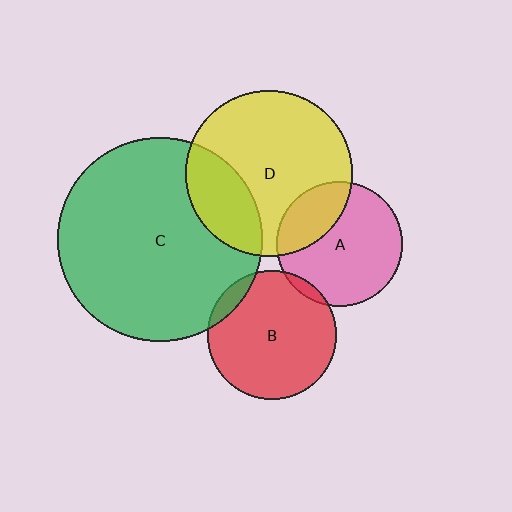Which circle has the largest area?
Circle C (green).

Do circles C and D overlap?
Yes.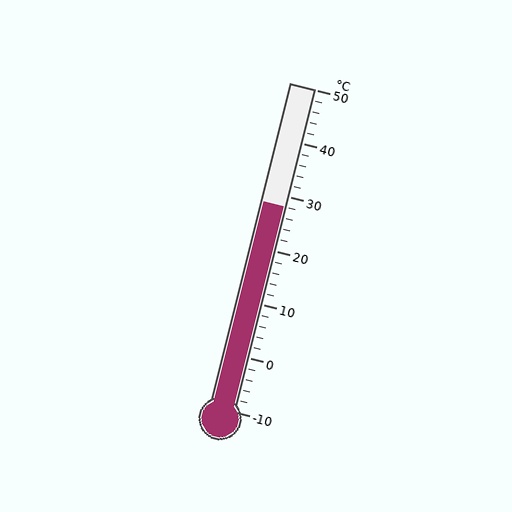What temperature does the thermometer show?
The thermometer shows approximately 28°C.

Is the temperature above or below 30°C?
The temperature is below 30°C.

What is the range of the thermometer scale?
The thermometer scale ranges from -10°C to 50°C.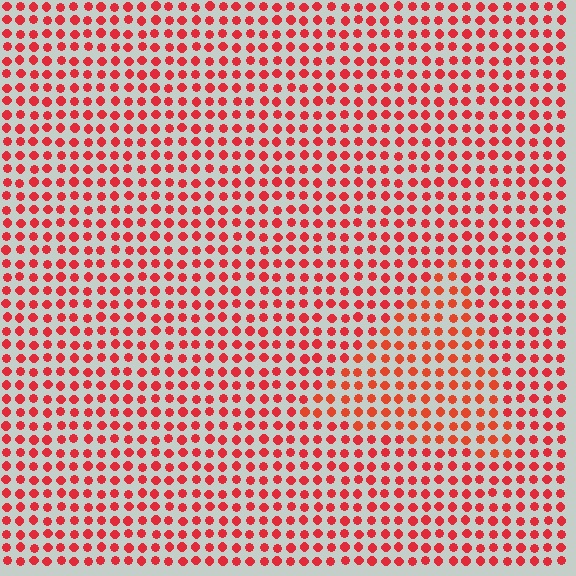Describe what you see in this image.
The image is filled with small red elements in a uniform arrangement. A triangle-shaped region is visible where the elements are tinted to a slightly different hue, forming a subtle color boundary.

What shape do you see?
I see a triangle.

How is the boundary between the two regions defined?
The boundary is defined purely by a slight shift in hue (about 14 degrees). Spacing, size, and orientation are identical on both sides.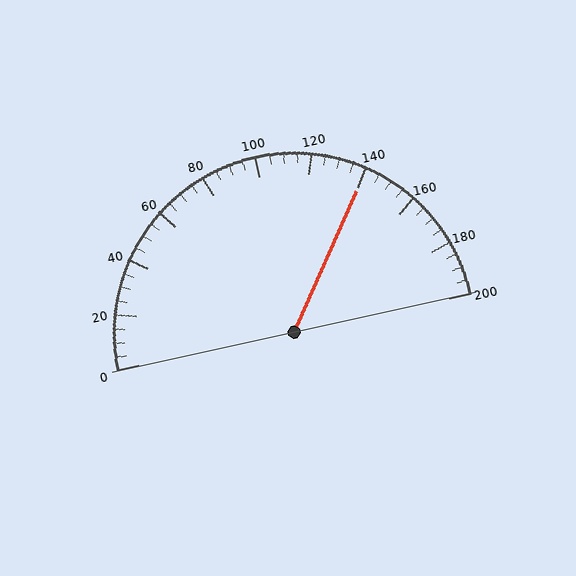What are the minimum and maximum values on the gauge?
The gauge ranges from 0 to 200.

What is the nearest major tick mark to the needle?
The nearest major tick mark is 140.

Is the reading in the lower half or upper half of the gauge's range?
The reading is in the upper half of the range (0 to 200).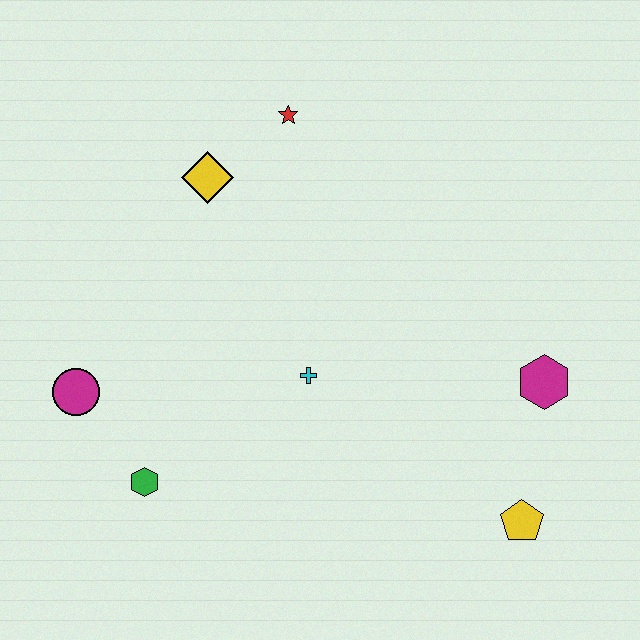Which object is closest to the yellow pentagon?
The magenta hexagon is closest to the yellow pentagon.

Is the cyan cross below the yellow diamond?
Yes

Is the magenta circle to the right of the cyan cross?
No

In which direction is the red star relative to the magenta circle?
The red star is above the magenta circle.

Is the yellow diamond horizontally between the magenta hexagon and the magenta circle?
Yes